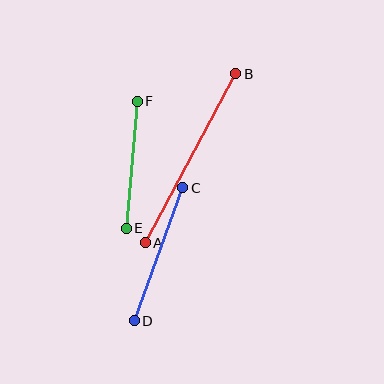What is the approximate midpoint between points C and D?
The midpoint is at approximately (159, 254) pixels.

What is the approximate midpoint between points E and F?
The midpoint is at approximately (132, 165) pixels.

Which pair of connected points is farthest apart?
Points A and B are farthest apart.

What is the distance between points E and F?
The distance is approximately 127 pixels.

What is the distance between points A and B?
The distance is approximately 192 pixels.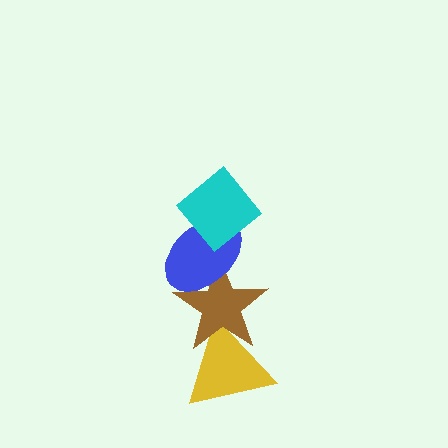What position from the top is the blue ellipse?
The blue ellipse is 2nd from the top.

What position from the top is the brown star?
The brown star is 3rd from the top.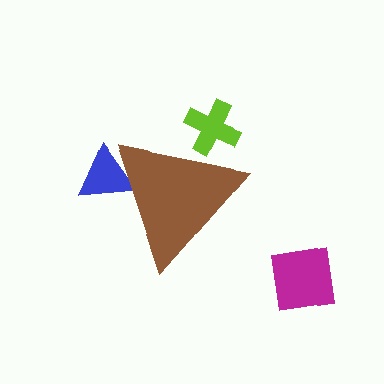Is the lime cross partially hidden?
Yes, the lime cross is partially hidden behind the brown triangle.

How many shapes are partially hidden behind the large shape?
2 shapes are partially hidden.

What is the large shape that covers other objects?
A brown triangle.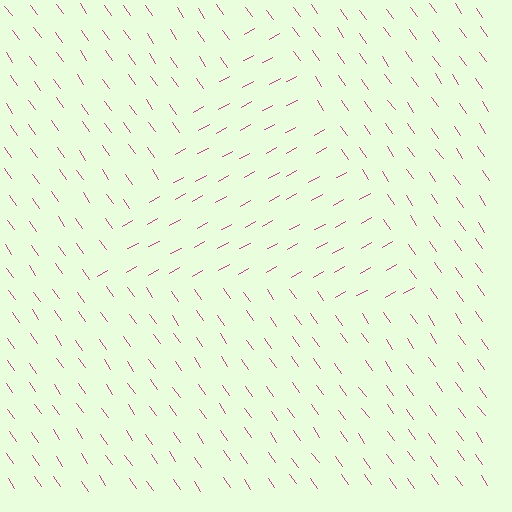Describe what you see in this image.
The image is filled with small magenta line segments. A triangle region in the image has lines oriented differently from the surrounding lines, creating a visible texture boundary.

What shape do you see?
I see a triangle.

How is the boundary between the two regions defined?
The boundary is defined purely by a change in line orientation (approximately 84 degrees difference). All lines are the same color and thickness.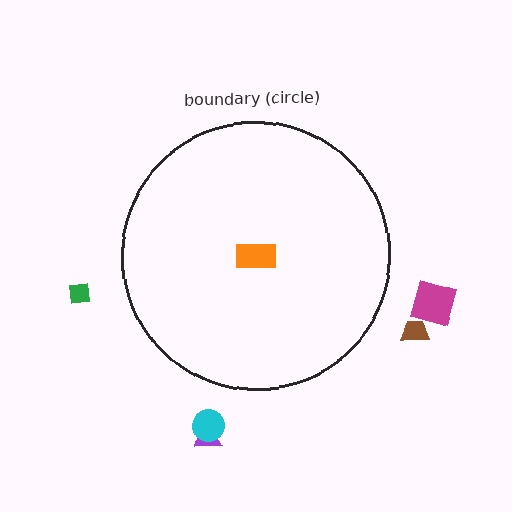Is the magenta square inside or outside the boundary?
Outside.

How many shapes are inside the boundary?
1 inside, 5 outside.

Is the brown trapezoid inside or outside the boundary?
Outside.